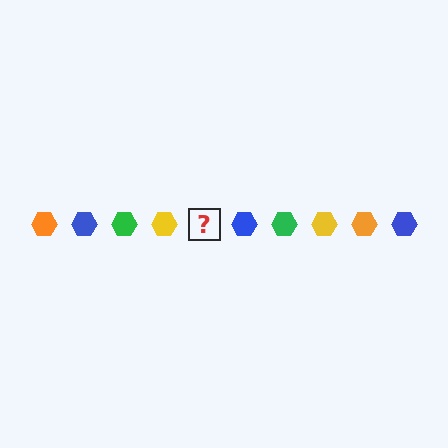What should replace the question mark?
The question mark should be replaced with an orange hexagon.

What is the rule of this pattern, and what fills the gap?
The rule is that the pattern cycles through orange, blue, green, yellow hexagons. The gap should be filled with an orange hexagon.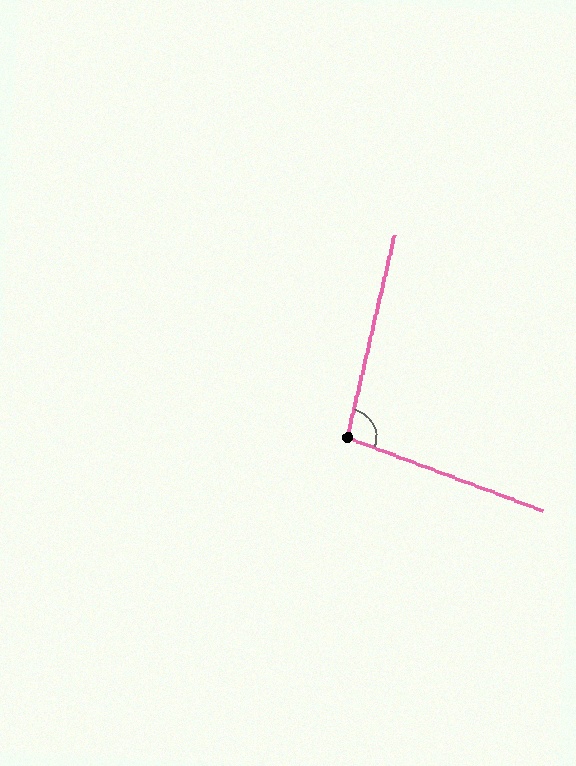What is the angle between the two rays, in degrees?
Approximately 97 degrees.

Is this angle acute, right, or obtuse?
It is obtuse.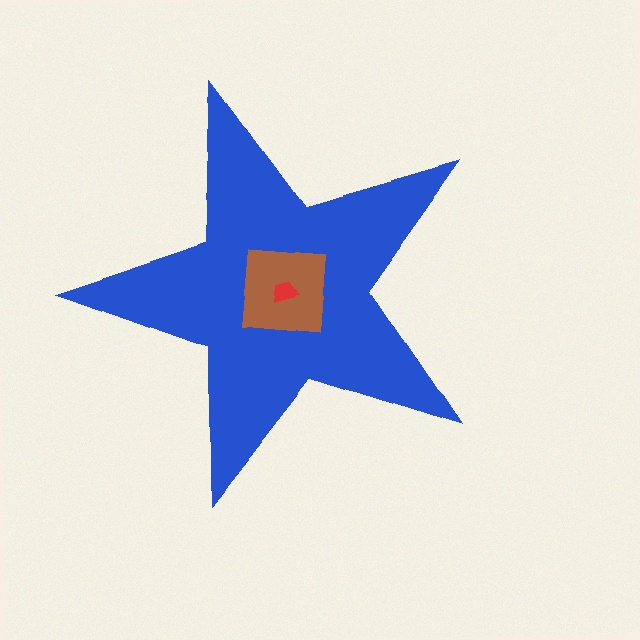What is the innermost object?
The red trapezoid.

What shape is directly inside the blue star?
The brown square.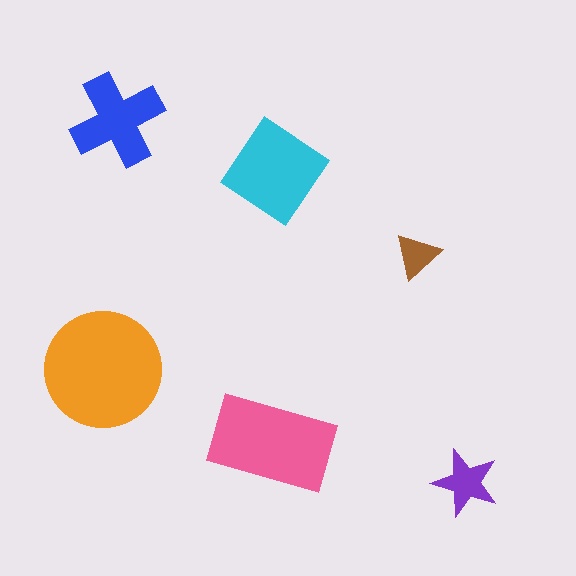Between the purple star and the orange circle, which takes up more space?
The orange circle.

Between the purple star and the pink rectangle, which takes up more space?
The pink rectangle.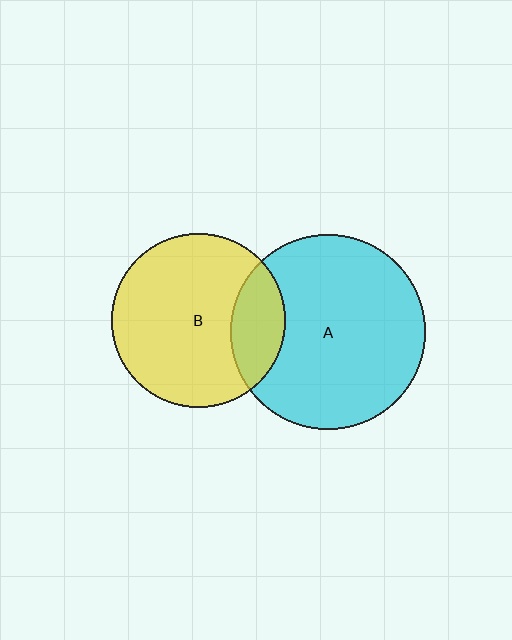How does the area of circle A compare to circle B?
Approximately 1.3 times.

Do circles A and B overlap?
Yes.